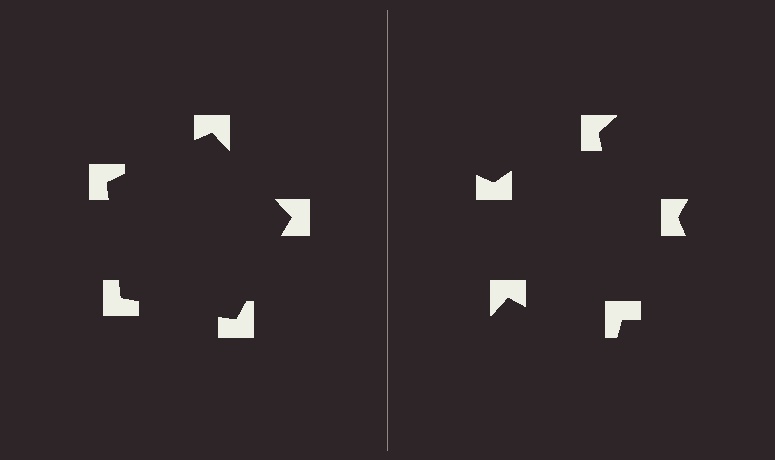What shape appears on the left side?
An illusory pentagon.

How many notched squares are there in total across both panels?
10 — 5 on each side.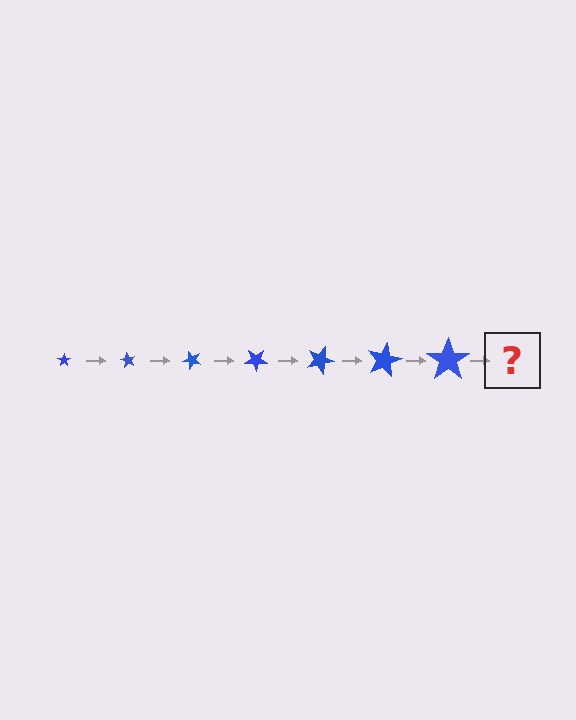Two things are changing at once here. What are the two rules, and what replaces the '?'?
The two rules are that the star grows larger each step and it rotates 60 degrees each step. The '?' should be a star, larger than the previous one and rotated 420 degrees from the start.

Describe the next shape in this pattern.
It should be a star, larger than the previous one and rotated 420 degrees from the start.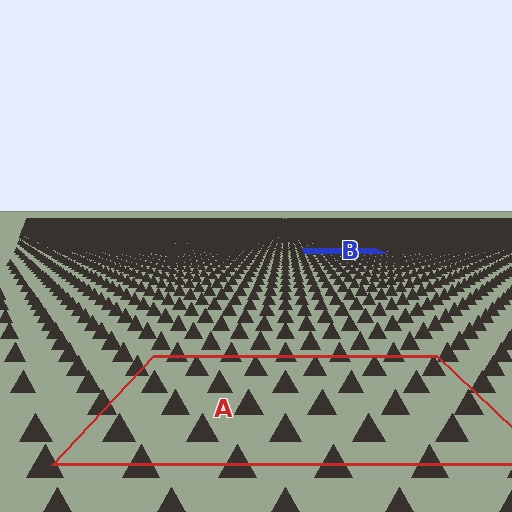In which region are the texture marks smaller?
The texture marks are smaller in region B, because it is farther away.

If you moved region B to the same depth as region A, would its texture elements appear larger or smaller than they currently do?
They would appear larger. At a closer depth, the same texture elements are projected at a bigger on-screen size.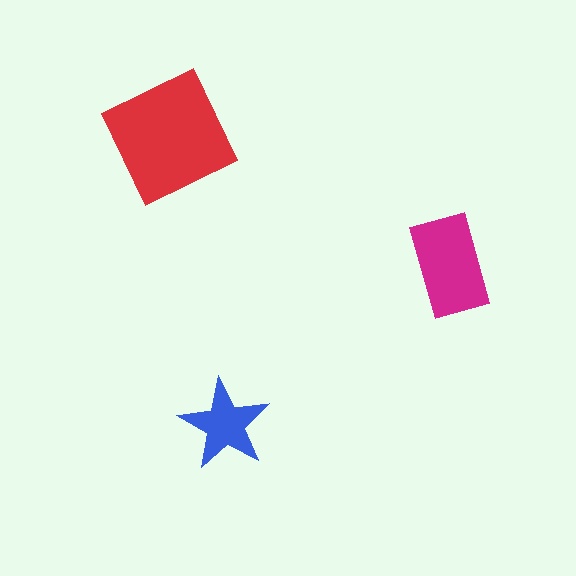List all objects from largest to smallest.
The red square, the magenta rectangle, the blue star.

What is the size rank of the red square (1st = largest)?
1st.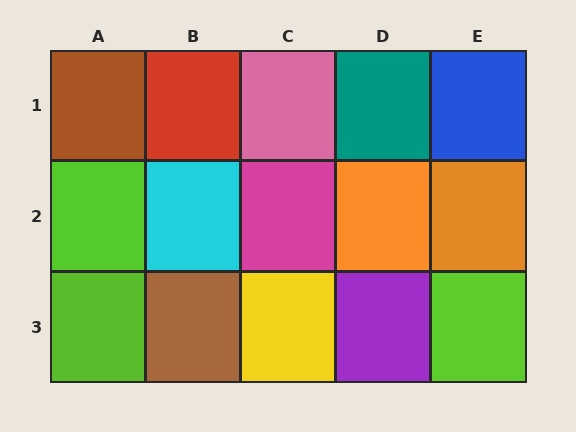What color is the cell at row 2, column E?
Orange.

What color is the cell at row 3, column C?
Yellow.